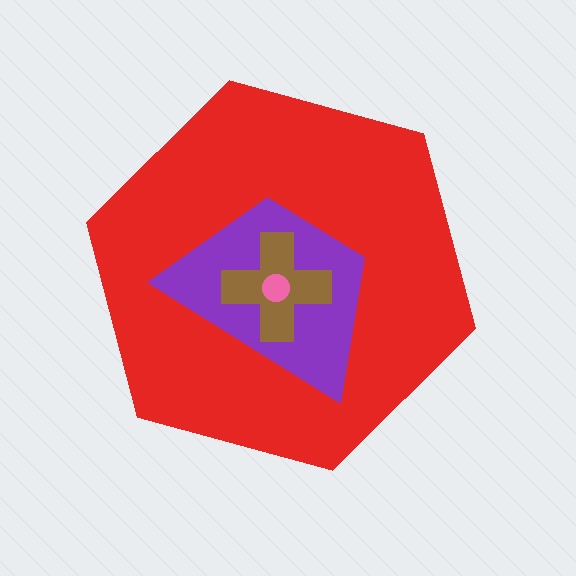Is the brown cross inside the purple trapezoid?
Yes.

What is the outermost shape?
The red hexagon.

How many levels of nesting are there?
4.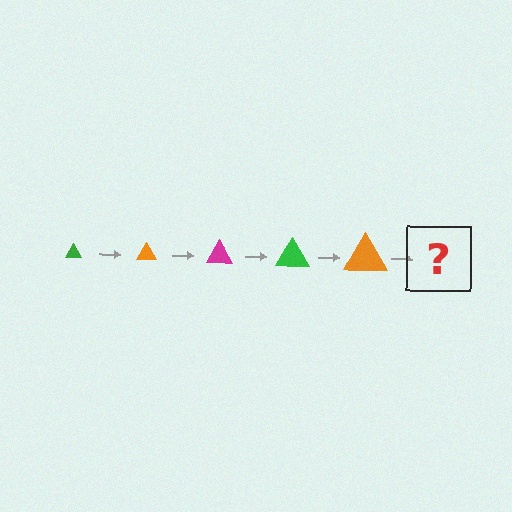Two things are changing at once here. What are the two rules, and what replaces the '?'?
The two rules are that the triangle grows larger each step and the color cycles through green, orange, and magenta. The '?' should be a magenta triangle, larger than the previous one.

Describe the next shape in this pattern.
It should be a magenta triangle, larger than the previous one.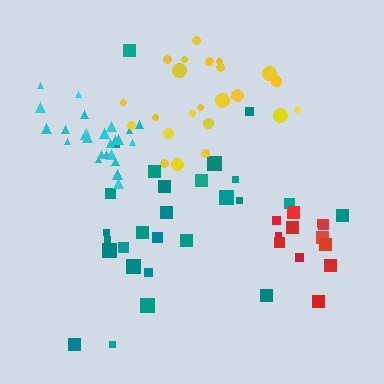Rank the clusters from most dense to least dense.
cyan, red, yellow, teal.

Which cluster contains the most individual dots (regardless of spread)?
Teal (27).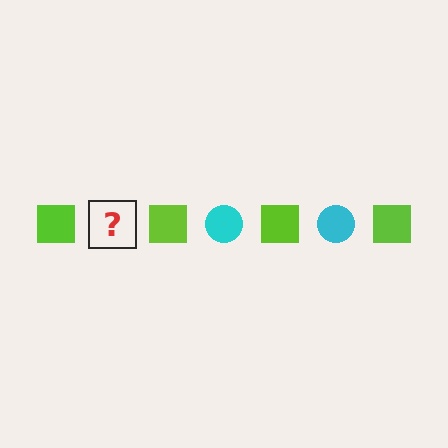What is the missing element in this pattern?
The missing element is a cyan circle.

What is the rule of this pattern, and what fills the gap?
The rule is that the pattern alternates between lime square and cyan circle. The gap should be filled with a cyan circle.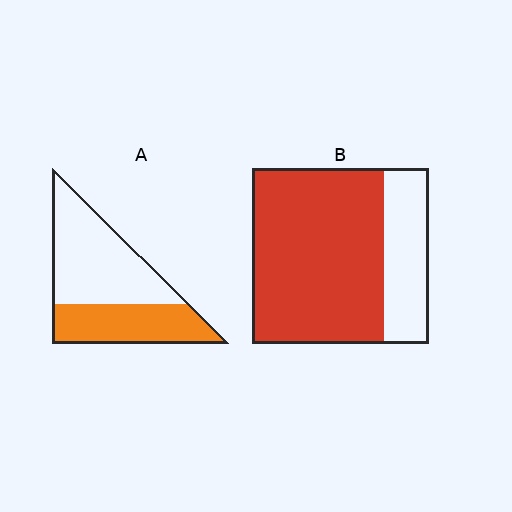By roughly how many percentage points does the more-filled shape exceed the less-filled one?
By roughly 35 percentage points (B over A).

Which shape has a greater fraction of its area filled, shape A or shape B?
Shape B.